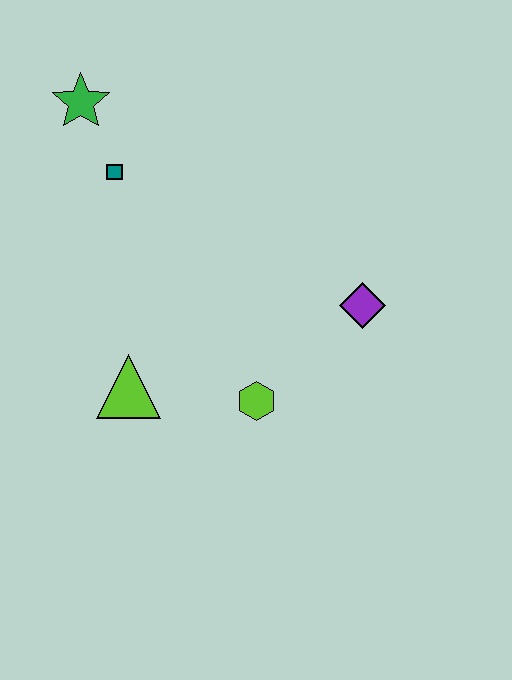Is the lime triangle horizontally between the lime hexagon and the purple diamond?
No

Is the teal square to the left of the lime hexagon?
Yes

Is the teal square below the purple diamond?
No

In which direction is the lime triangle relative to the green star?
The lime triangle is below the green star.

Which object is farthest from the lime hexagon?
The green star is farthest from the lime hexagon.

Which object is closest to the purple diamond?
The lime hexagon is closest to the purple diamond.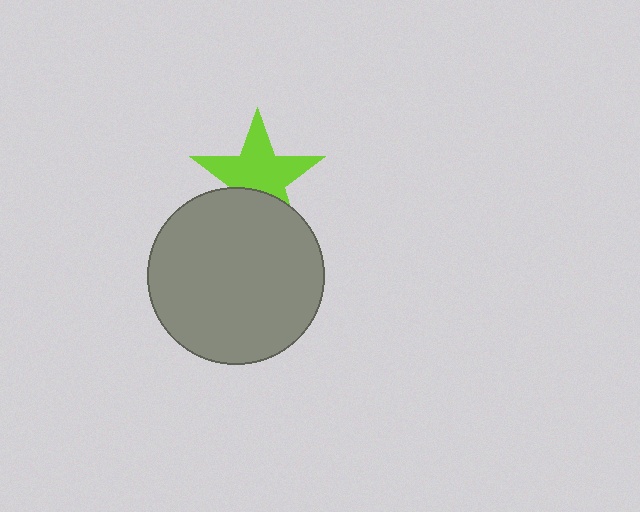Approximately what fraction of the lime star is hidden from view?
Roughly 32% of the lime star is hidden behind the gray circle.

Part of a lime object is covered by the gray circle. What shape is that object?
It is a star.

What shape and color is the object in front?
The object in front is a gray circle.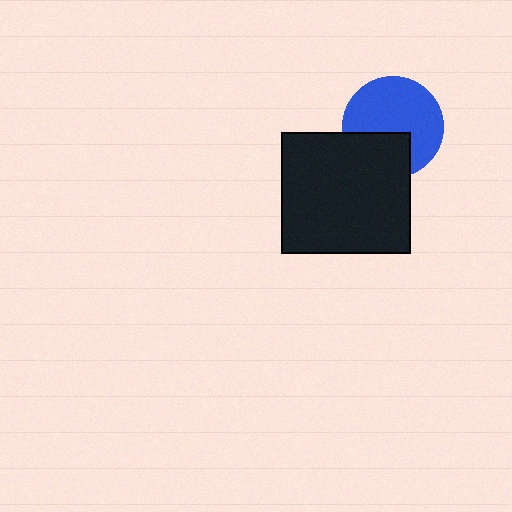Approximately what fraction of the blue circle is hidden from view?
Roughly 32% of the blue circle is hidden behind the black rectangle.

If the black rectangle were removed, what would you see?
You would see the complete blue circle.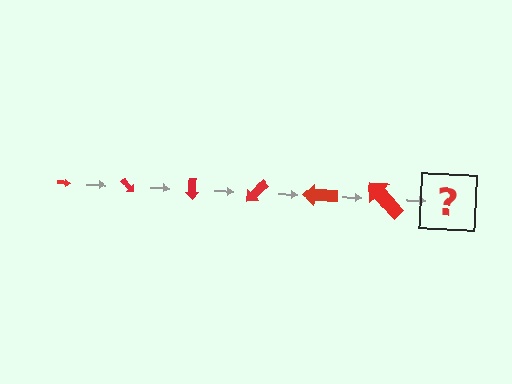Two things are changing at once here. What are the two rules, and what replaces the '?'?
The two rules are that the arrow grows larger each step and it rotates 45 degrees each step. The '?' should be an arrow, larger than the previous one and rotated 270 degrees from the start.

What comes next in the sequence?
The next element should be an arrow, larger than the previous one and rotated 270 degrees from the start.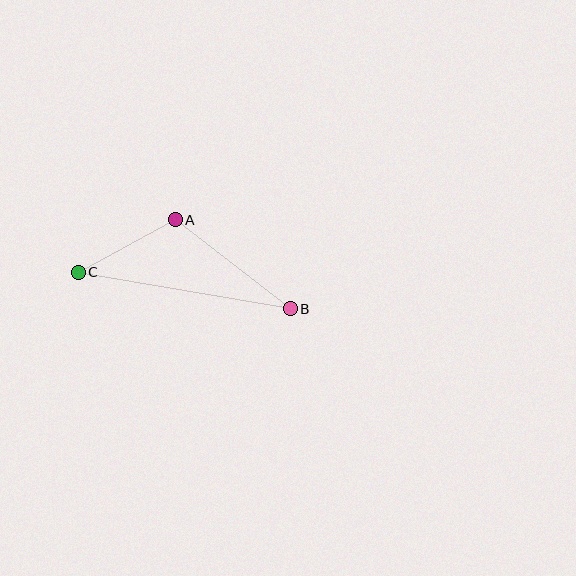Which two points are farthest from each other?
Points B and C are farthest from each other.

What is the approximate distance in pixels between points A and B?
The distance between A and B is approximately 145 pixels.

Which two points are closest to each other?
Points A and C are closest to each other.